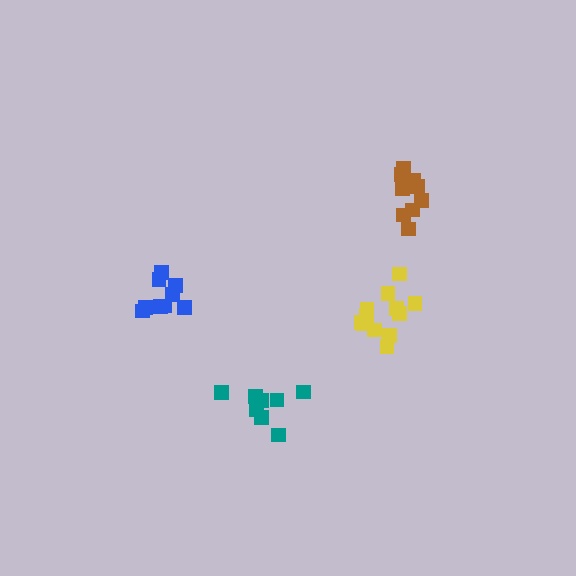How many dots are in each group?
Group 1: 8 dots, Group 2: 12 dots, Group 3: 9 dots, Group 4: 10 dots (39 total).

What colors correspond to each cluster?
The clusters are colored: teal, yellow, blue, brown.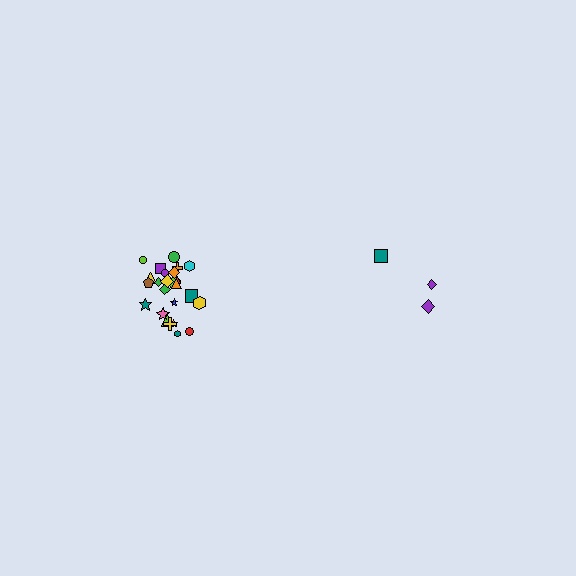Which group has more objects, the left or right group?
The left group.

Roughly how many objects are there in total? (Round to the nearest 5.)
Roughly 30 objects in total.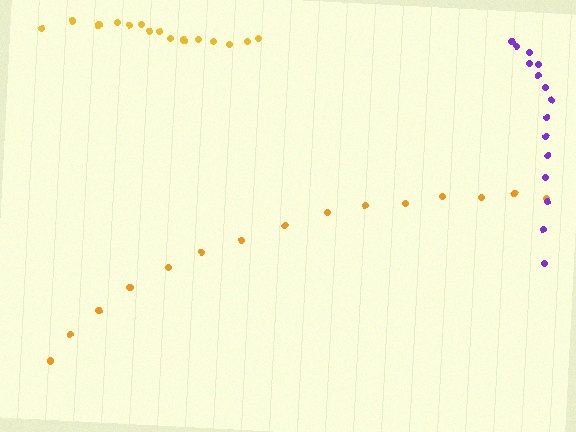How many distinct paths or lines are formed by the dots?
There are 3 distinct paths.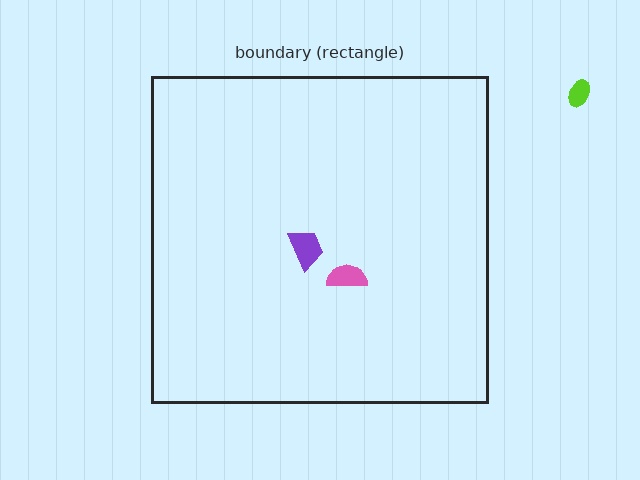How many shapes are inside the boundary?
2 inside, 1 outside.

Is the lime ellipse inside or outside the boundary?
Outside.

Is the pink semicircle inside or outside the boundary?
Inside.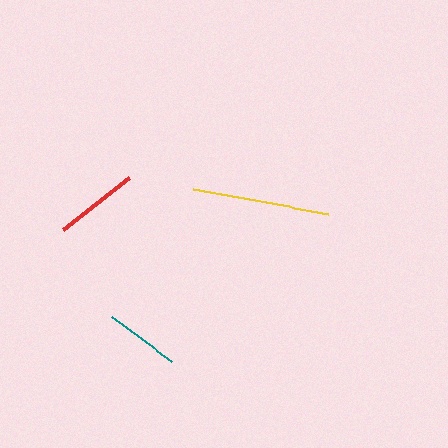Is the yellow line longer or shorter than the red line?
The yellow line is longer than the red line.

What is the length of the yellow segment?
The yellow segment is approximately 137 pixels long.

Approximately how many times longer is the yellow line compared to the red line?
The yellow line is approximately 1.6 times the length of the red line.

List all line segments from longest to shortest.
From longest to shortest: yellow, red, teal.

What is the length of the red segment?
The red segment is approximately 84 pixels long.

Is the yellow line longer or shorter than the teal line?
The yellow line is longer than the teal line.